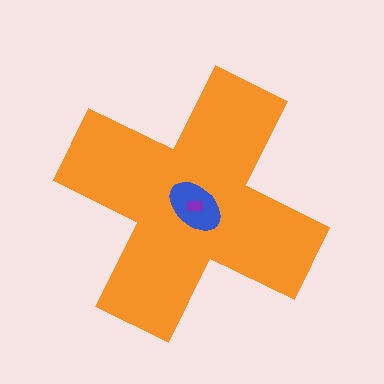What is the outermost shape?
The orange cross.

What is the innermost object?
The purple rectangle.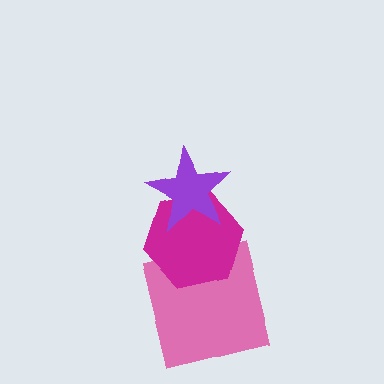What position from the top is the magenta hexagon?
The magenta hexagon is 2nd from the top.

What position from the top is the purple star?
The purple star is 1st from the top.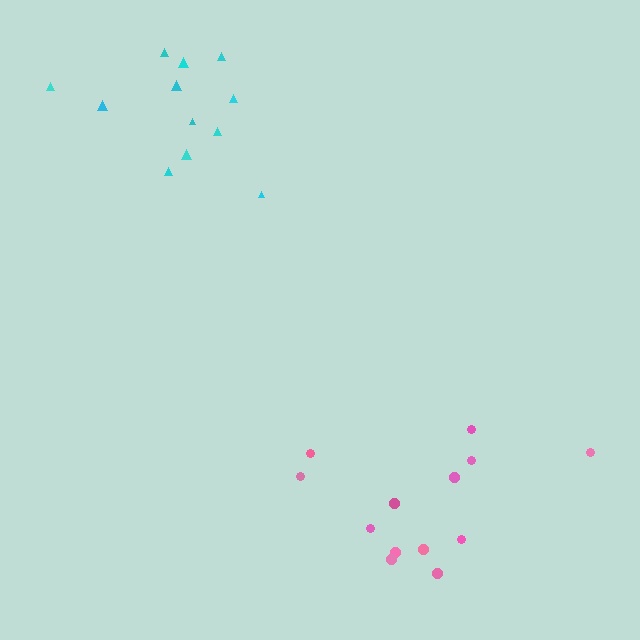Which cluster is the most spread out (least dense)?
Cyan.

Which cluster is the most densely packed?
Pink.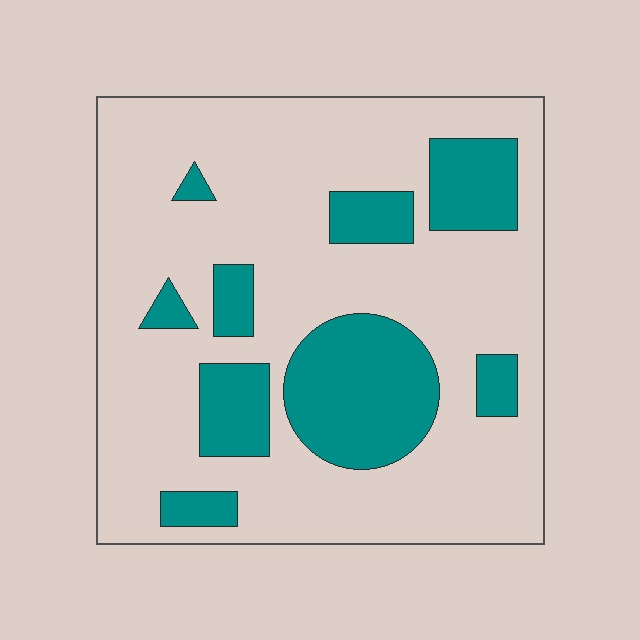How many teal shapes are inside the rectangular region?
9.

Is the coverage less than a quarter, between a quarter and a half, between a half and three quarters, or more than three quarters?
Less than a quarter.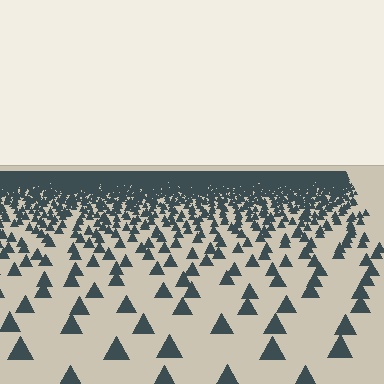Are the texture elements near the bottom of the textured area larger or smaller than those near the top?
Larger. Near the bottom, elements are closer to the viewer and appear at a bigger on-screen size.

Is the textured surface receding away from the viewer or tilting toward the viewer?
The surface is receding away from the viewer. Texture elements get smaller and denser toward the top.